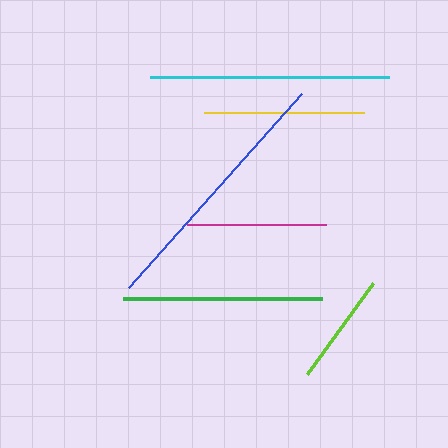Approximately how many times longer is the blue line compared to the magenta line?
The blue line is approximately 1.9 times the length of the magenta line.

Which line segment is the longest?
The blue line is the longest at approximately 260 pixels.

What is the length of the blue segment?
The blue segment is approximately 260 pixels long.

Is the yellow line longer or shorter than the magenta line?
The yellow line is longer than the magenta line.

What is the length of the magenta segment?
The magenta segment is approximately 139 pixels long.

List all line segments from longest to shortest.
From longest to shortest: blue, cyan, green, yellow, magenta, lime.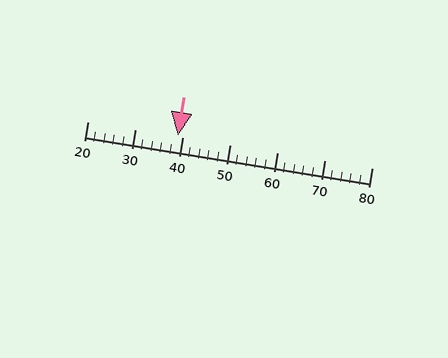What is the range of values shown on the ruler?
The ruler shows values from 20 to 80.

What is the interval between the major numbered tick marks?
The major tick marks are spaced 10 units apart.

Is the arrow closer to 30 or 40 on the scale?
The arrow is closer to 40.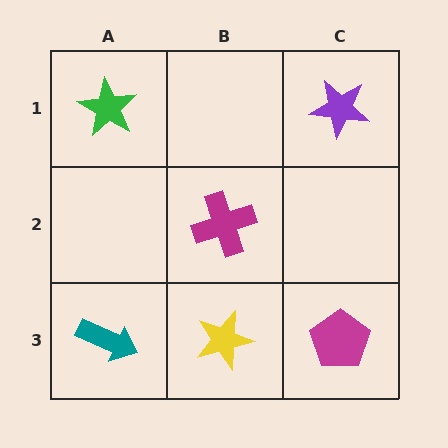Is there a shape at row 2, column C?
No, that cell is empty.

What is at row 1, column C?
A purple star.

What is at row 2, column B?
A magenta cross.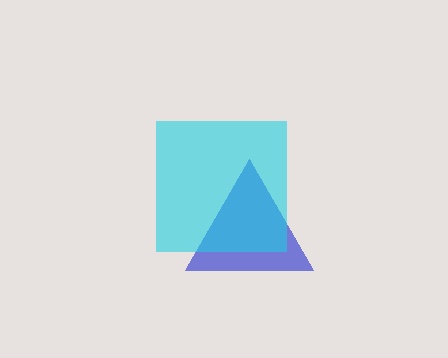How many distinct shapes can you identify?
There are 2 distinct shapes: a blue triangle, a cyan square.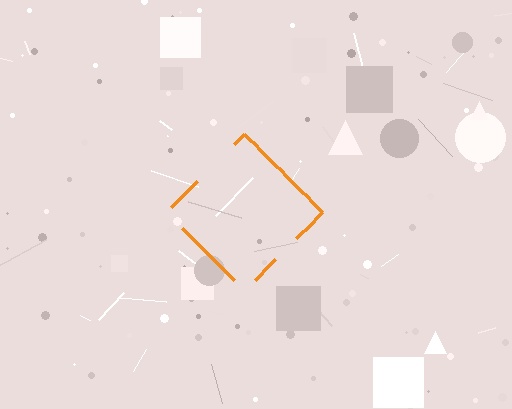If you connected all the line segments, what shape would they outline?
They would outline a diamond.